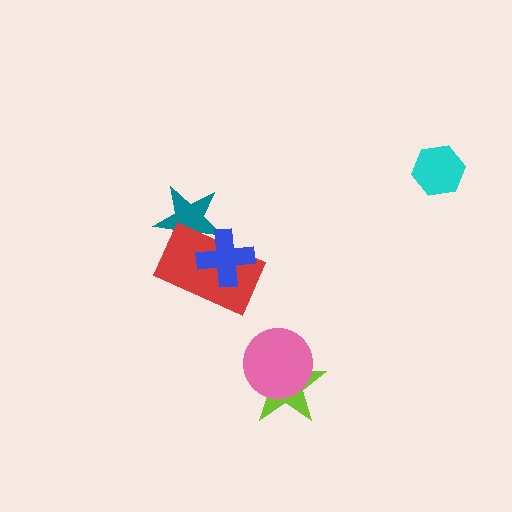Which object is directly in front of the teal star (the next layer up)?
The red rectangle is directly in front of the teal star.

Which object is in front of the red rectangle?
The blue cross is in front of the red rectangle.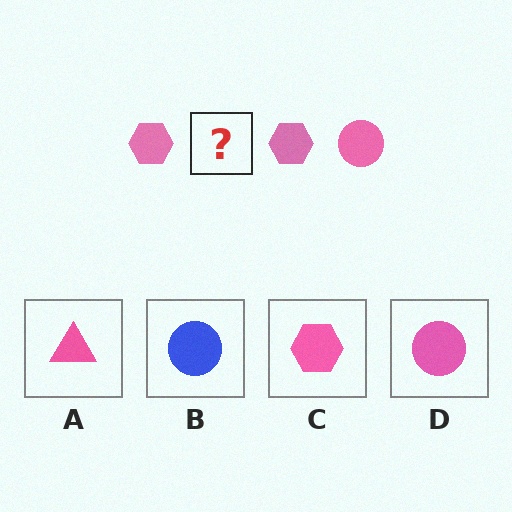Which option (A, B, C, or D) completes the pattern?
D.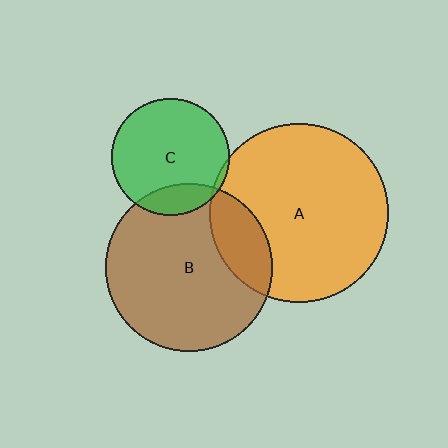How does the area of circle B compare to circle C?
Approximately 2.0 times.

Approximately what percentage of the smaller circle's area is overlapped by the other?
Approximately 15%.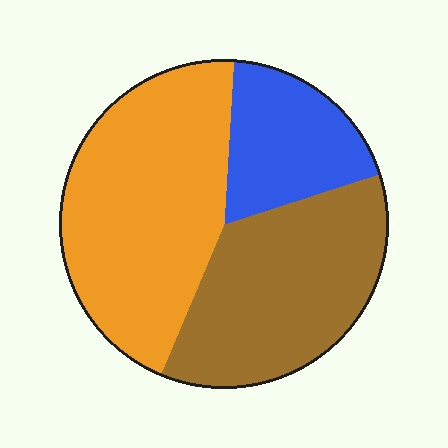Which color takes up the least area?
Blue, at roughly 20%.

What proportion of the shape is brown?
Brown covers 36% of the shape.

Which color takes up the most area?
Orange, at roughly 45%.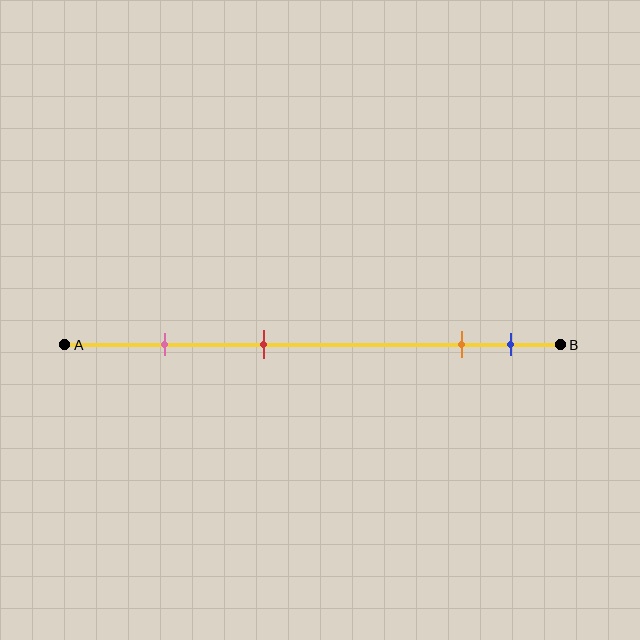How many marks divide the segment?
There are 4 marks dividing the segment.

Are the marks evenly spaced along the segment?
No, the marks are not evenly spaced.